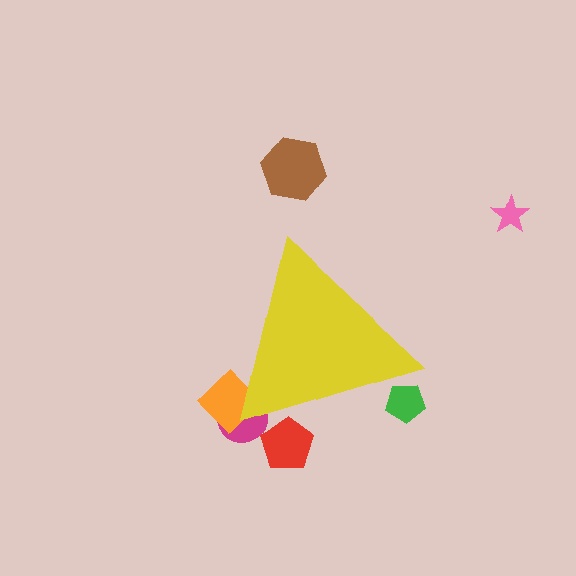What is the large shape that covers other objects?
A yellow triangle.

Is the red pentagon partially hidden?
Yes, the red pentagon is partially hidden behind the yellow triangle.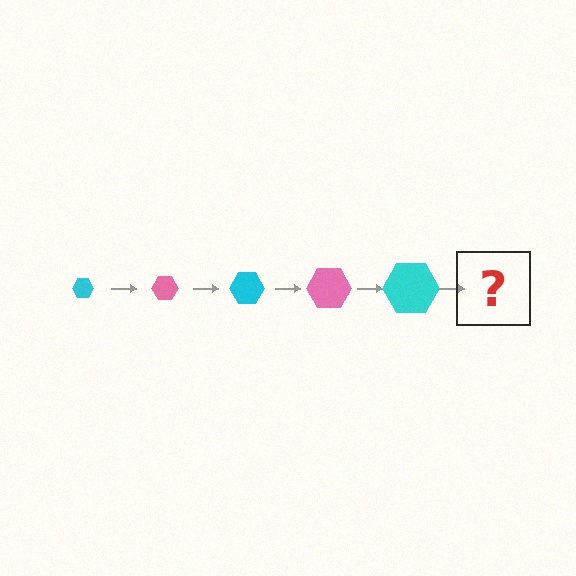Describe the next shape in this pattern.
It should be a pink hexagon, larger than the previous one.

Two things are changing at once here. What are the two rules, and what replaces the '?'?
The two rules are that the hexagon grows larger each step and the color cycles through cyan and pink. The '?' should be a pink hexagon, larger than the previous one.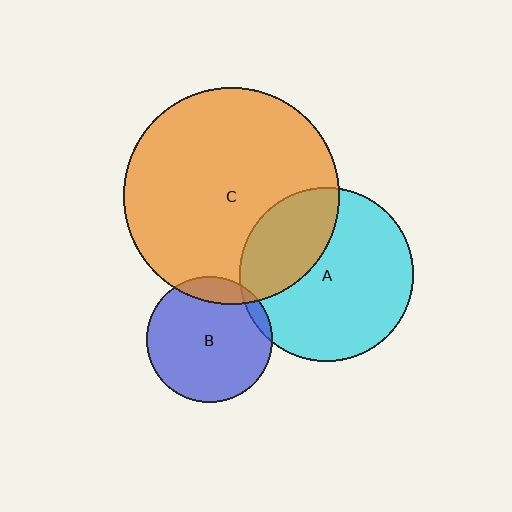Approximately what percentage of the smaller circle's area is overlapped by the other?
Approximately 30%.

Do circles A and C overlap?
Yes.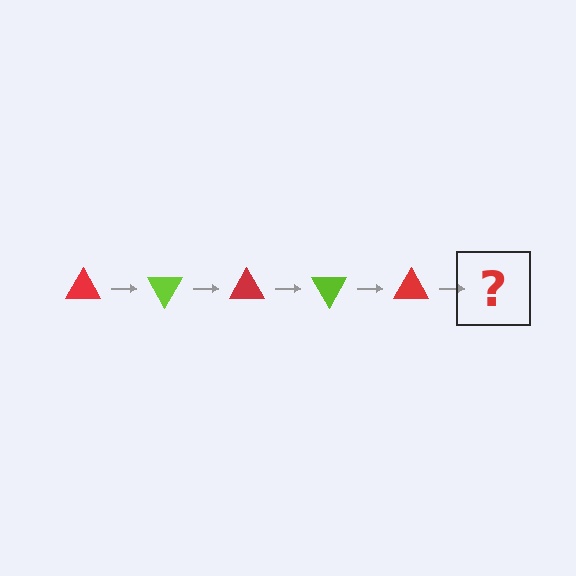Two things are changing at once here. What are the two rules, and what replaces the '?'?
The two rules are that it rotates 60 degrees each step and the color cycles through red and lime. The '?' should be a lime triangle, rotated 300 degrees from the start.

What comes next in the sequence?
The next element should be a lime triangle, rotated 300 degrees from the start.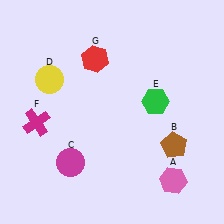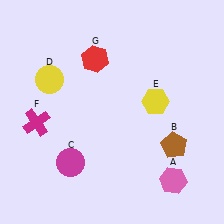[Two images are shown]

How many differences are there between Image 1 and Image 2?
There is 1 difference between the two images.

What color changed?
The hexagon (E) changed from green in Image 1 to yellow in Image 2.